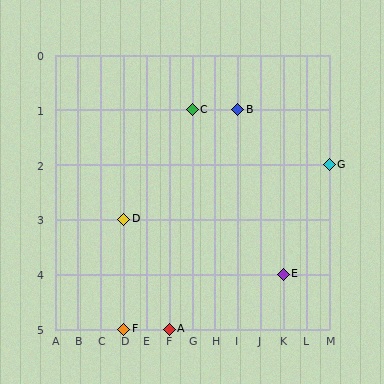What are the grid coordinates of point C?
Point C is at grid coordinates (G, 1).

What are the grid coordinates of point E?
Point E is at grid coordinates (K, 4).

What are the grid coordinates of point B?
Point B is at grid coordinates (I, 1).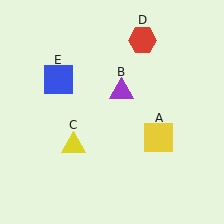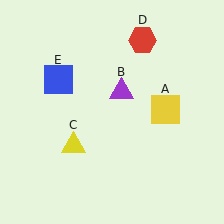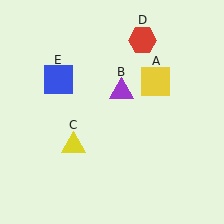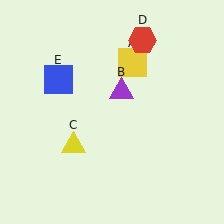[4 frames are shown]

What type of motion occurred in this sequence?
The yellow square (object A) rotated counterclockwise around the center of the scene.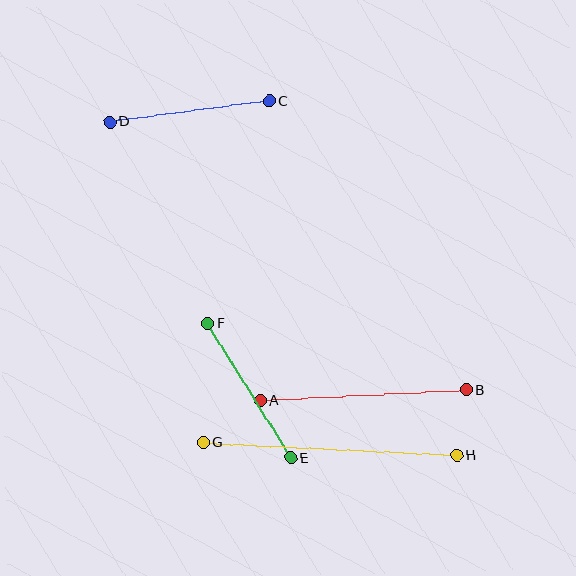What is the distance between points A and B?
The distance is approximately 206 pixels.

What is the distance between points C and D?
The distance is approximately 161 pixels.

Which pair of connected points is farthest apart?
Points G and H are farthest apart.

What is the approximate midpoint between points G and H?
The midpoint is at approximately (330, 449) pixels.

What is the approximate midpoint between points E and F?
The midpoint is at approximately (249, 390) pixels.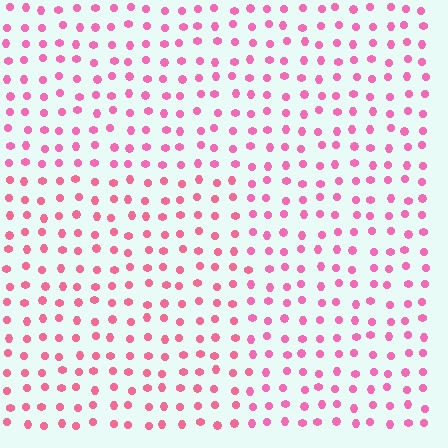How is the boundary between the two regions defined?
The boundary is defined purely by a slight shift in hue (about 15 degrees). Spacing, size, and orientation are identical on both sides.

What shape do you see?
I see a rectangle.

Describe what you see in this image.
The image is filled with small pink elements in a uniform arrangement. A rectangle-shaped region is visible where the elements are tinted to a slightly different hue, forming a subtle color boundary.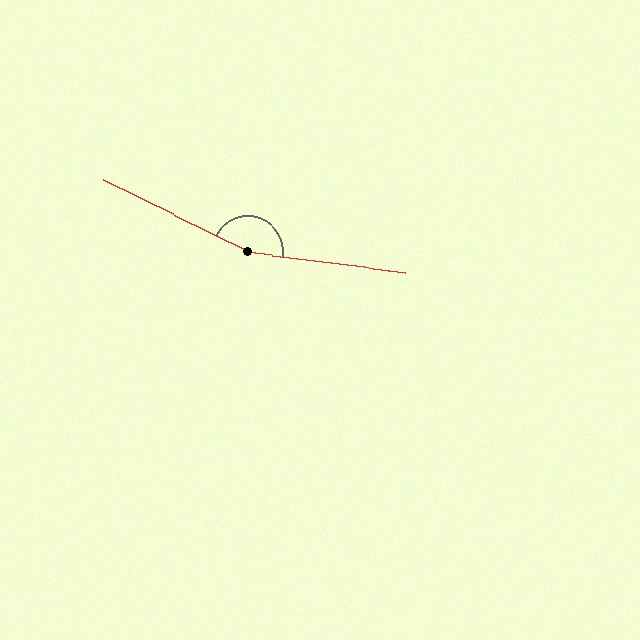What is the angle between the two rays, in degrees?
Approximately 161 degrees.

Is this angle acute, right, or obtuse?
It is obtuse.